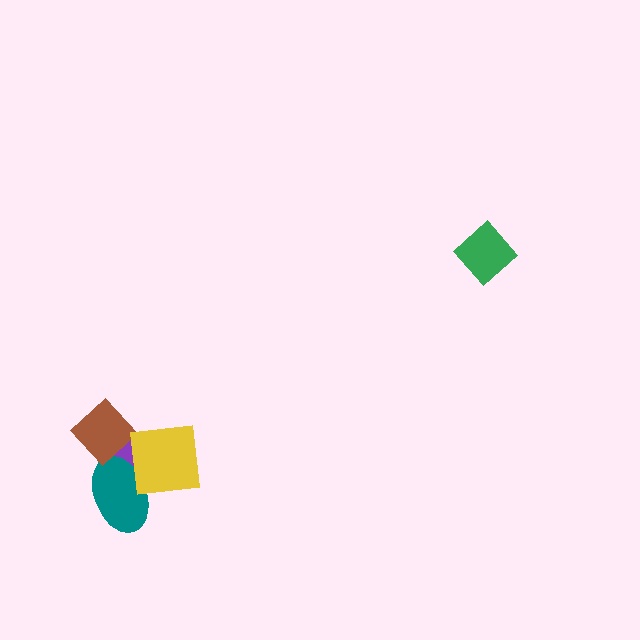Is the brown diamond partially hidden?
Yes, it is partially covered by another shape.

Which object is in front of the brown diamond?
The yellow square is in front of the brown diamond.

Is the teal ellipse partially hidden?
Yes, it is partially covered by another shape.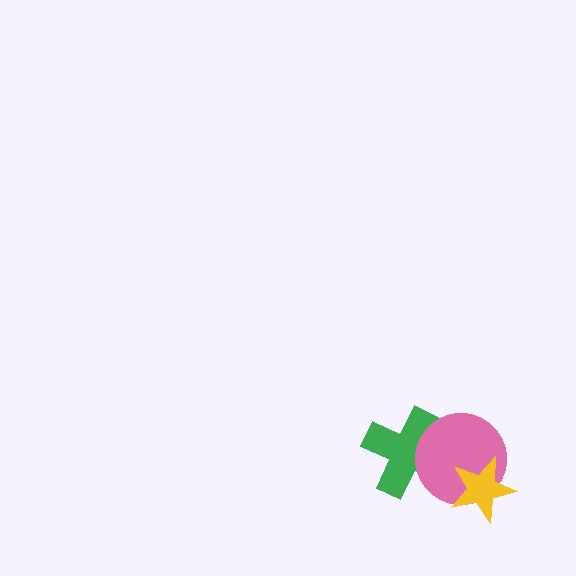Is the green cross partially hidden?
Yes, it is partially covered by another shape.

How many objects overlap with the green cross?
1 object overlaps with the green cross.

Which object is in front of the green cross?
The pink circle is in front of the green cross.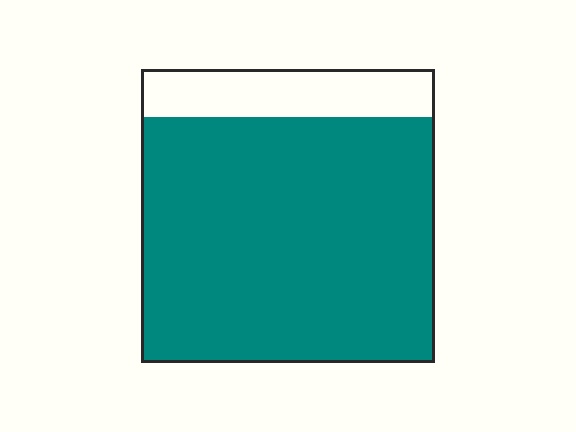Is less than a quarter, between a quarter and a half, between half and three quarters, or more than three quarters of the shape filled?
More than three quarters.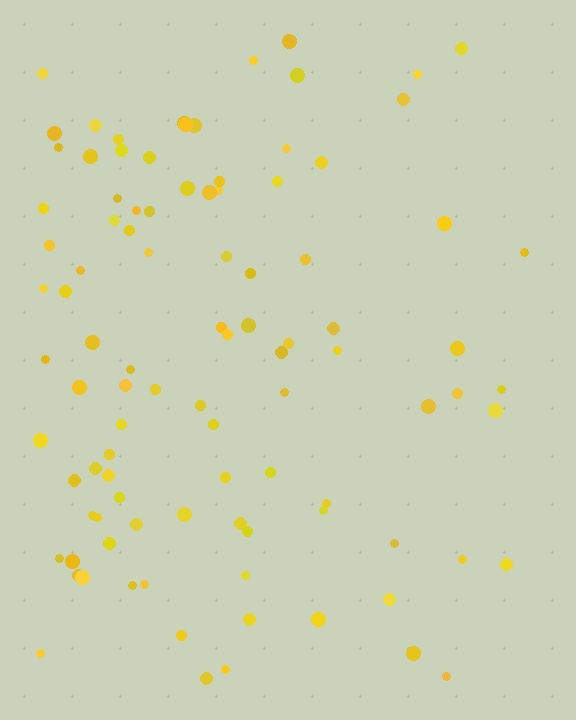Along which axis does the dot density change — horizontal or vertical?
Horizontal.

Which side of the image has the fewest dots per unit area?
The right.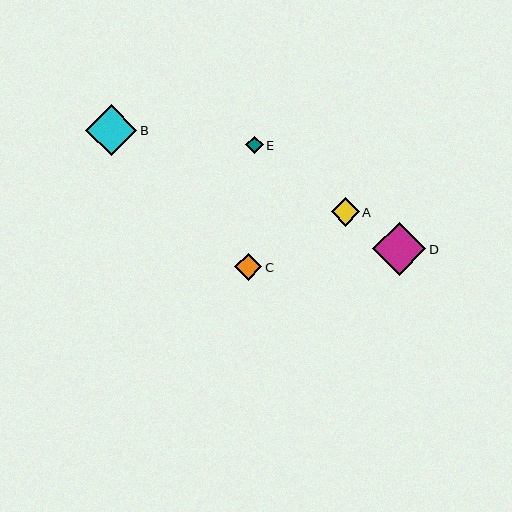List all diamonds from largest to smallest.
From largest to smallest: D, B, A, C, E.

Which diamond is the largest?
Diamond D is the largest with a size of approximately 53 pixels.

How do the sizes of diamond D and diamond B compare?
Diamond D and diamond B are approximately the same size.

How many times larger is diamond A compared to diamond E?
Diamond A is approximately 1.6 times the size of diamond E.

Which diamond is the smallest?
Diamond E is the smallest with a size of approximately 17 pixels.